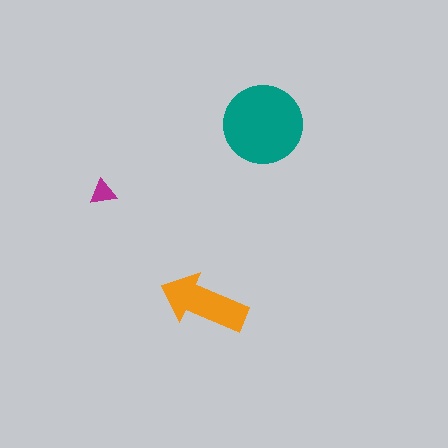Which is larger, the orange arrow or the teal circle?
The teal circle.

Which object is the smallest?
The magenta triangle.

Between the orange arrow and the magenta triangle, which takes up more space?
The orange arrow.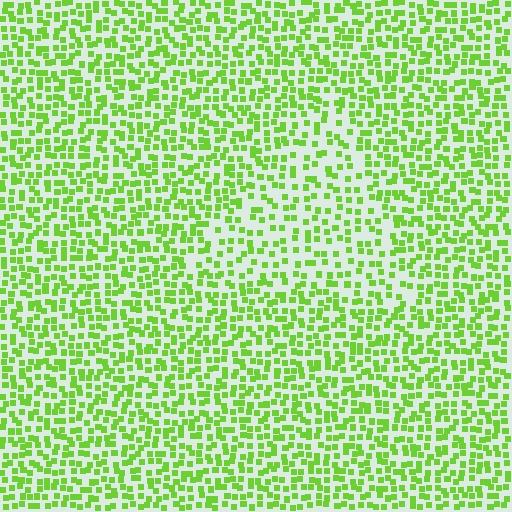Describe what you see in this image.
The image contains small lime elements arranged at two different densities. A triangle-shaped region is visible where the elements are less densely packed than the surrounding area.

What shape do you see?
I see a triangle.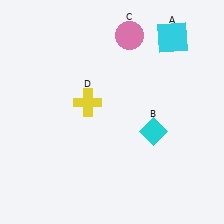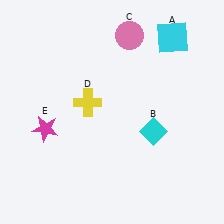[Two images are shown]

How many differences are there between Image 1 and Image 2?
There is 1 difference between the two images.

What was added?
A magenta star (E) was added in Image 2.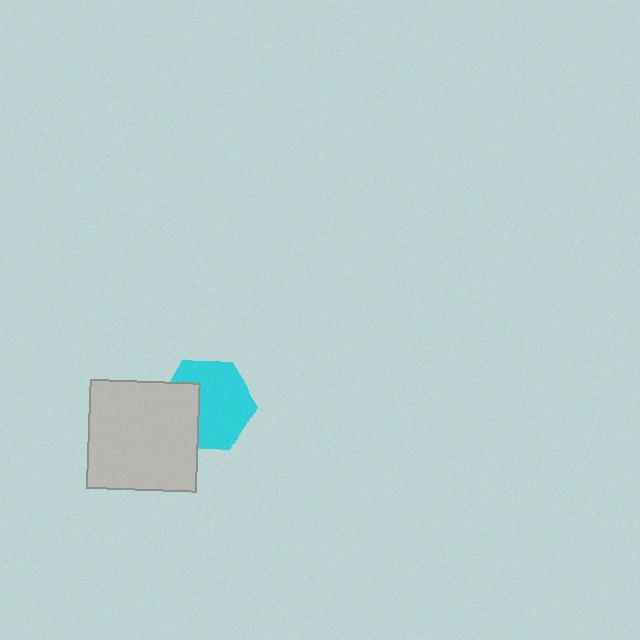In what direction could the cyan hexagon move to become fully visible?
The cyan hexagon could move right. That would shift it out from behind the light gray rectangle entirely.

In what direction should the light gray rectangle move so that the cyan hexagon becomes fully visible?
The light gray rectangle should move left. That is the shortest direction to clear the overlap and leave the cyan hexagon fully visible.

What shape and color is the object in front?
The object in front is a light gray rectangle.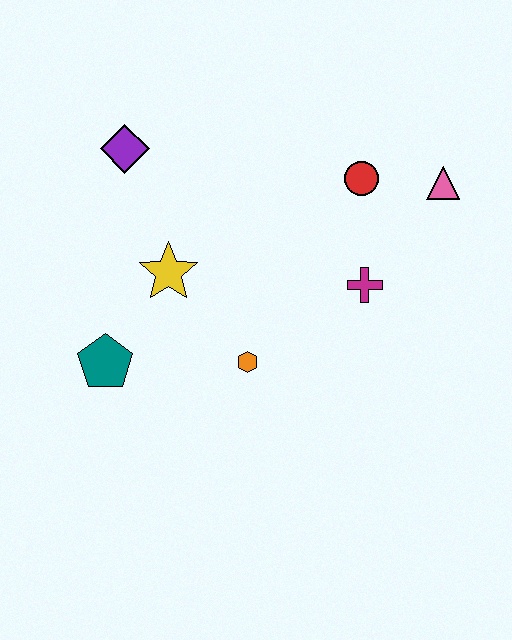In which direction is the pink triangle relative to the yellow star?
The pink triangle is to the right of the yellow star.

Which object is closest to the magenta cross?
The red circle is closest to the magenta cross.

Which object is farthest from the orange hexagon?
The pink triangle is farthest from the orange hexagon.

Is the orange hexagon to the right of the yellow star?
Yes